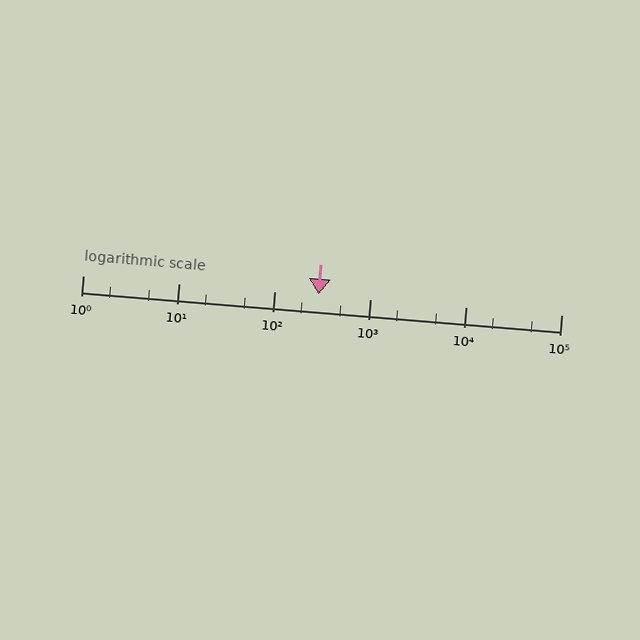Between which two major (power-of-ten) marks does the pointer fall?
The pointer is between 100 and 1000.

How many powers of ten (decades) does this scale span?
The scale spans 5 decades, from 1 to 100000.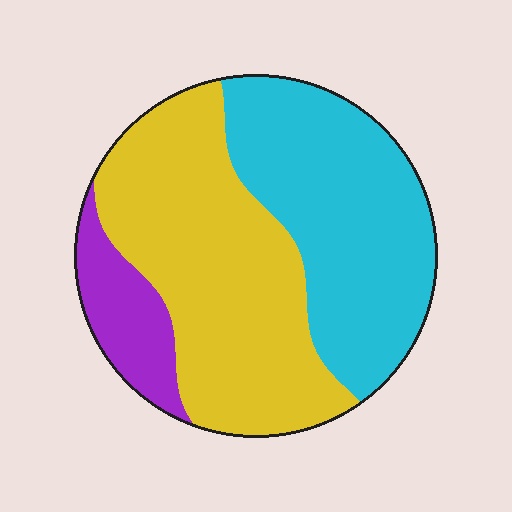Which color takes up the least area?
Purple, at roughly 10%.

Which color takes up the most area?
Yellow, at roughly 50%.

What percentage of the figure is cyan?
Cyan covers about 40% of the figure.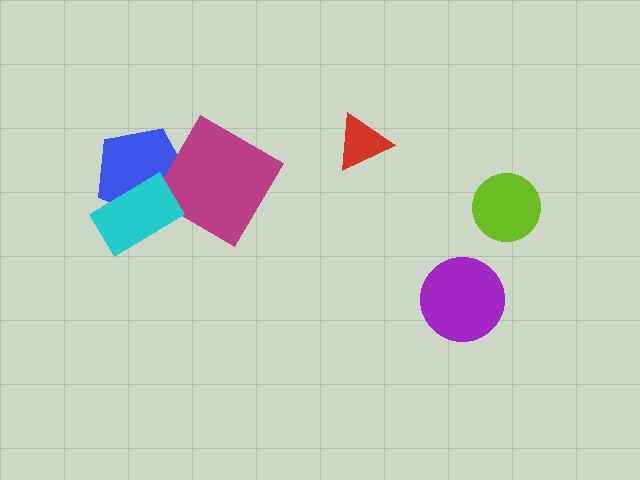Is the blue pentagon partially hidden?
Yes, it is partially covered by another shape.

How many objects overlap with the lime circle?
0 objects overlap with the lime circle.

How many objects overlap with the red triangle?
0 objects overlap with the red triangle.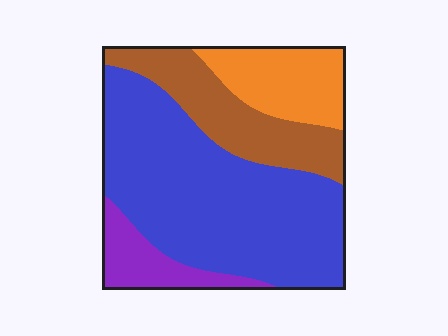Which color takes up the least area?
Purple, at roughly 10%.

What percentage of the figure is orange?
Orange takes up about one sixth (1/6) of the figure.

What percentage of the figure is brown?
Brown takes up less than a quarter of the figure.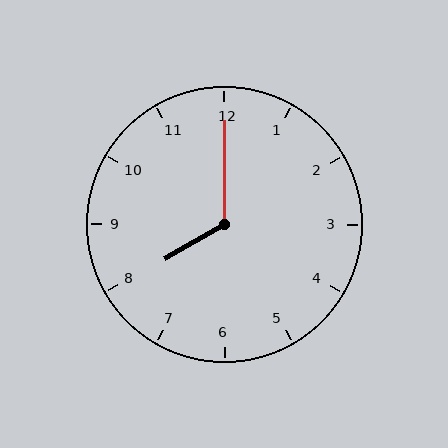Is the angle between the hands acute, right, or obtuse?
It is obtuse.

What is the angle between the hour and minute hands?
Approximately 120 degrees.